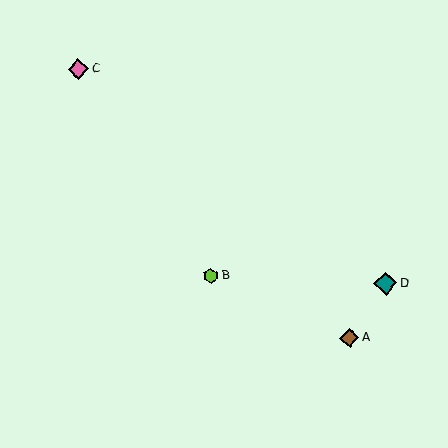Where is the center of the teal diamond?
The center of the teal diamond is at (386, 283).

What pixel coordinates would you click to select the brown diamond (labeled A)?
Click at (349, 338) to select the brown diamond A.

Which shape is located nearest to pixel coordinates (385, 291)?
The teal diamond (labeled D) at (386, 283) is nearest to that location.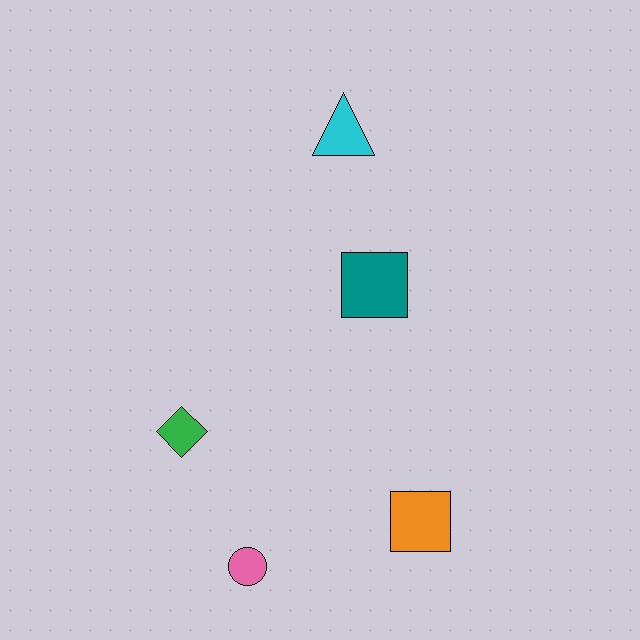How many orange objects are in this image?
There is 1 orange object.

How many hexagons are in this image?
There are no hexagons.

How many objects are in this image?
There are 5 objects.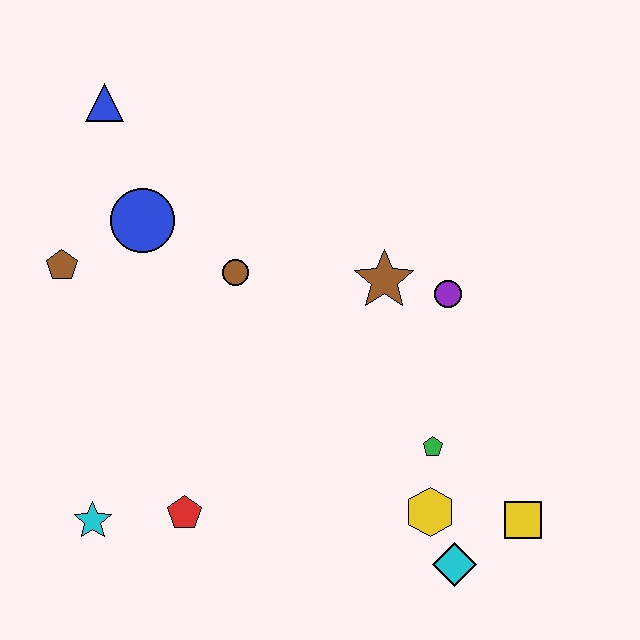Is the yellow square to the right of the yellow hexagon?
Yes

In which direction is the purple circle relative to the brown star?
The purple circle is to the right of the brown star.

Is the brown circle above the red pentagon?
Yes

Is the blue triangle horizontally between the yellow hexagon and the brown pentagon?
Yes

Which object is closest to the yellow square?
The cyan diamond is closest to the yellow square.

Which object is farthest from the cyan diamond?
The blue triangle is farthest from the cyan diamond.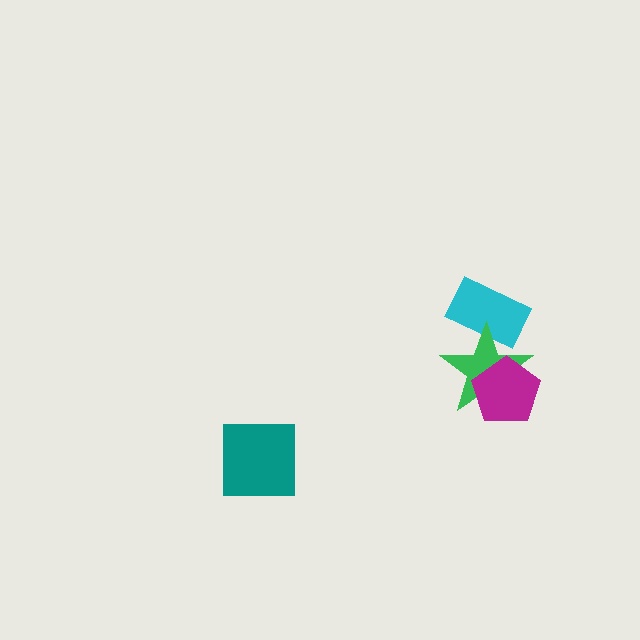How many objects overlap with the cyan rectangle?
1 object overlaps with the cyan rectangle.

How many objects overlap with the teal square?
0 objects overlap with the teal square.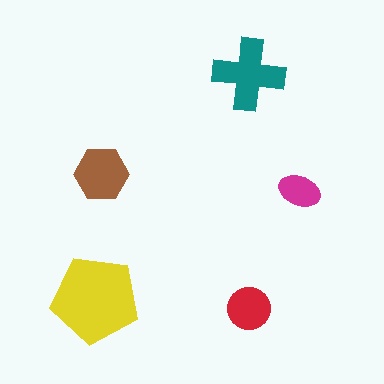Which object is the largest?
The yellow pentagon.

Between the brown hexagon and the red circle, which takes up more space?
The brown hexagon.